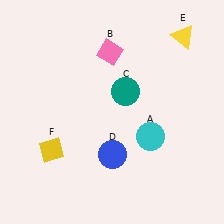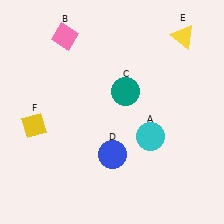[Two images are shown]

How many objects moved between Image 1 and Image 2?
2 objects moved between the two images.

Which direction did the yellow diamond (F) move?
The yellow diamond (F) moved up.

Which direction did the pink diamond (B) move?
The pink diamond (B) moved left.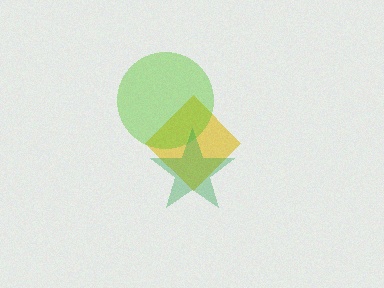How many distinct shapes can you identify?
There are 3 distinct shapes: a yellow diamond, a lime circle, a green star.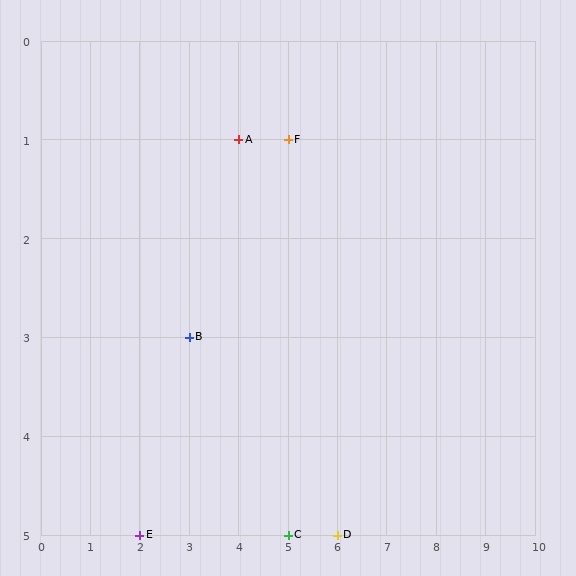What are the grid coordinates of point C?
Point C is at grid coordinates (5, 5).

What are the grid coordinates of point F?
Point F is at grid coordinates (5, 1).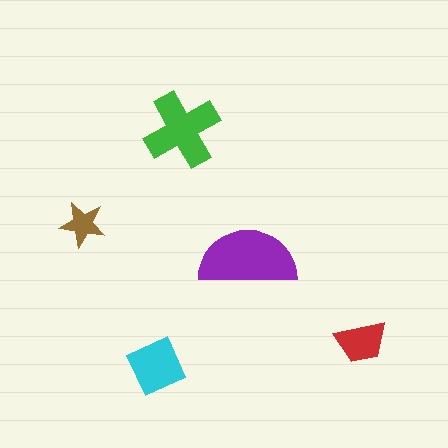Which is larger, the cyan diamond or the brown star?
The cyan diamond.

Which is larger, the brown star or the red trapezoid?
The red trapezoid.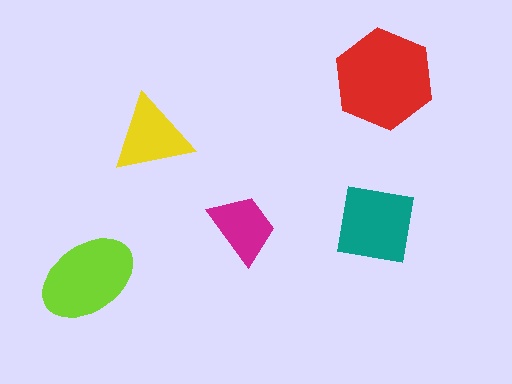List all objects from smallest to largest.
The magenta trapezoid, the yellow triangle, the teal square, the lime ellipse, the red hexagon.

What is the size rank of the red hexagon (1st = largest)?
1st.